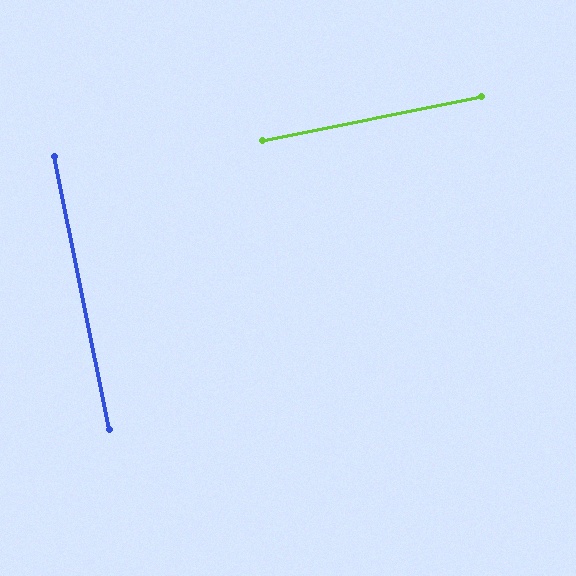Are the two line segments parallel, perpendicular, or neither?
Perpendicular — they meet at approximately 90°.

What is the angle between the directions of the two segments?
Approximately 90 degrees.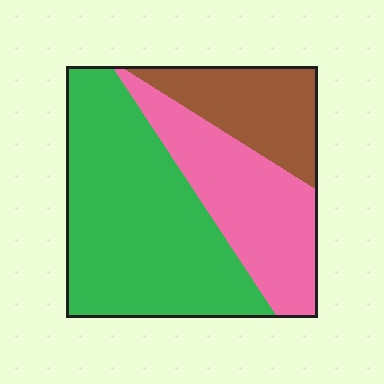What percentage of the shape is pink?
Pink takes up about one third (1/3) of the shape.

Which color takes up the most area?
Green, at roughly 50%.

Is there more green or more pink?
Green.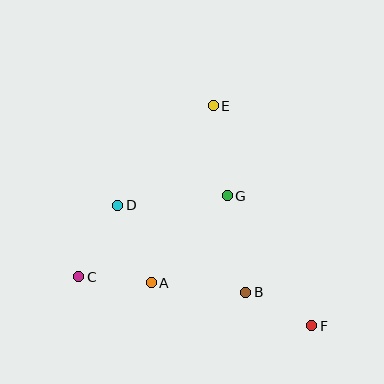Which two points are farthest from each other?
Points E and F are farthest from each other.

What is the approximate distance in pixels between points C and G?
The distance between C and G is approximately 169 pixels.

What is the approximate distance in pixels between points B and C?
The distance between B and C is approximately 168 pixels.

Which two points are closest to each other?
Points A and C are closest to each other.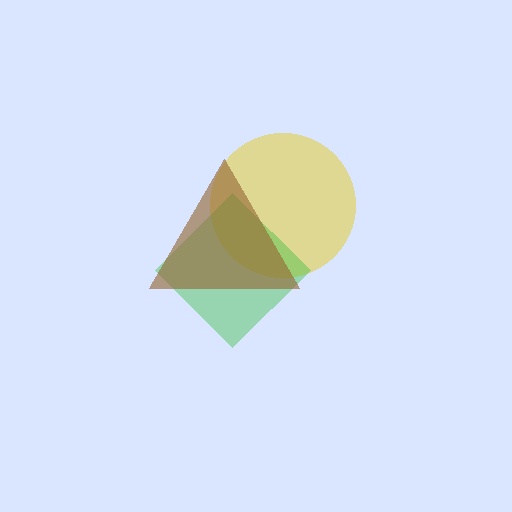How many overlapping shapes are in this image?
There are 3 overlapping shapes in the image.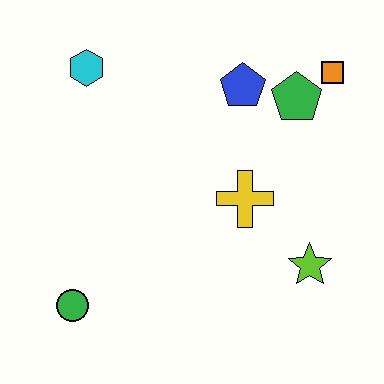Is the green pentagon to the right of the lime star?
No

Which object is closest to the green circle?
The yellow cross is closest to the green circle.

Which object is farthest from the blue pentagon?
The green circle is farthest from the blue pentagon.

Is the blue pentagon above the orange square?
No